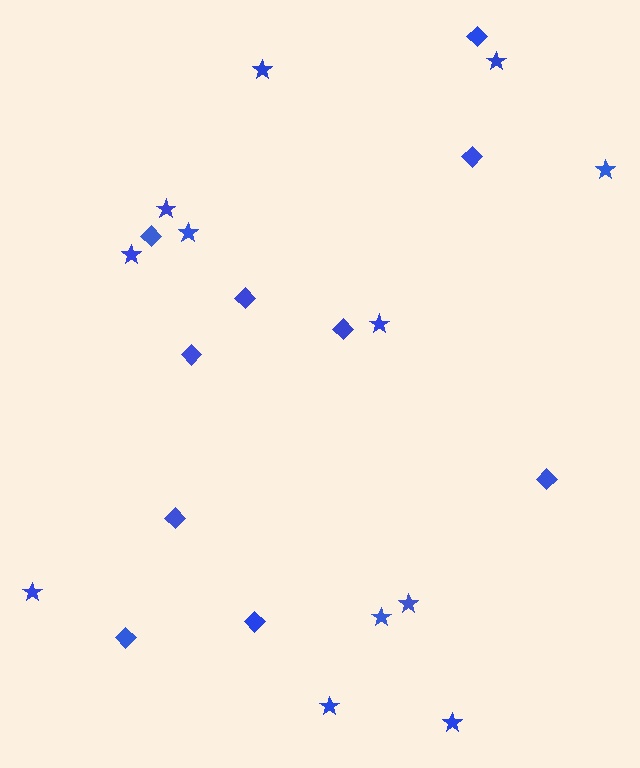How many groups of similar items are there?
There are 2 groups: one group of stars (12) and one group of diamonds (10).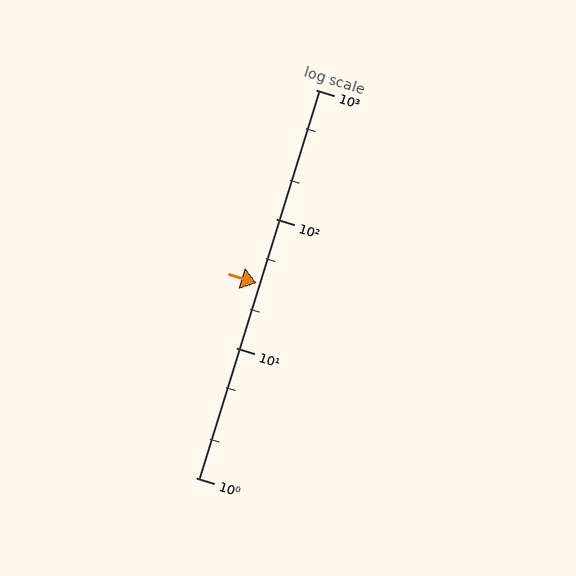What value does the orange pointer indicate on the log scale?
The pointer indicates approximately 32.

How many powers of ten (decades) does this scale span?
The scale spans 3 decades, from 1 to 1000.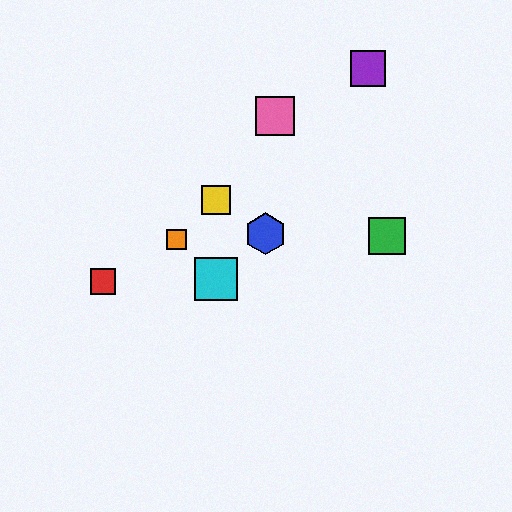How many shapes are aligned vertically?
2 shapes (the yellow square, the cyan square) are aligned vertically.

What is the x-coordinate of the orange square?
The orange square is at x≈177.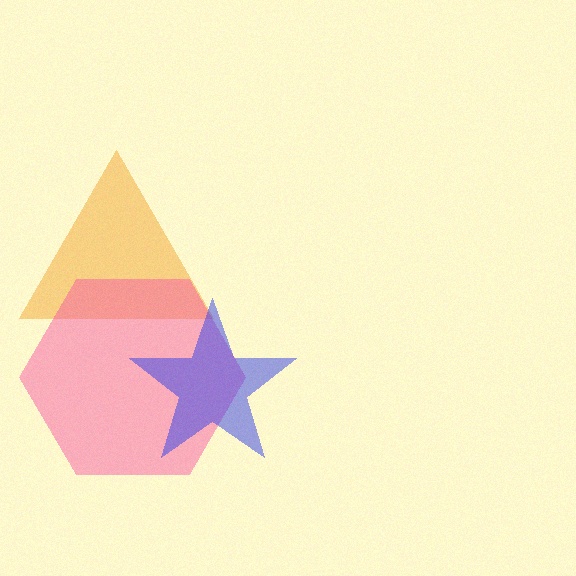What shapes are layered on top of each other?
The layered shapes are: an orange triangle, a pink hexagon, a blue star.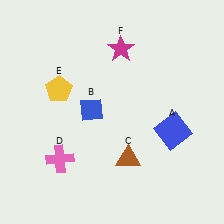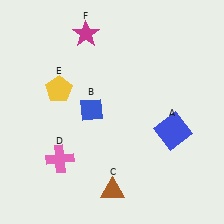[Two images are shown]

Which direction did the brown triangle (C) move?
The brown triangle (C) moved down.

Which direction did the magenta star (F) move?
The magenta star (F) moved left.